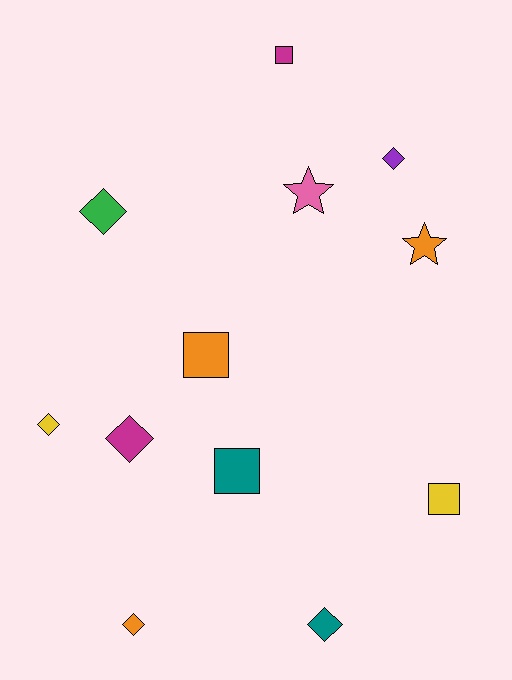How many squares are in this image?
There are 4 squares.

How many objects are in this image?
There are 12 objects.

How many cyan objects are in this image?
There are no cyan objects.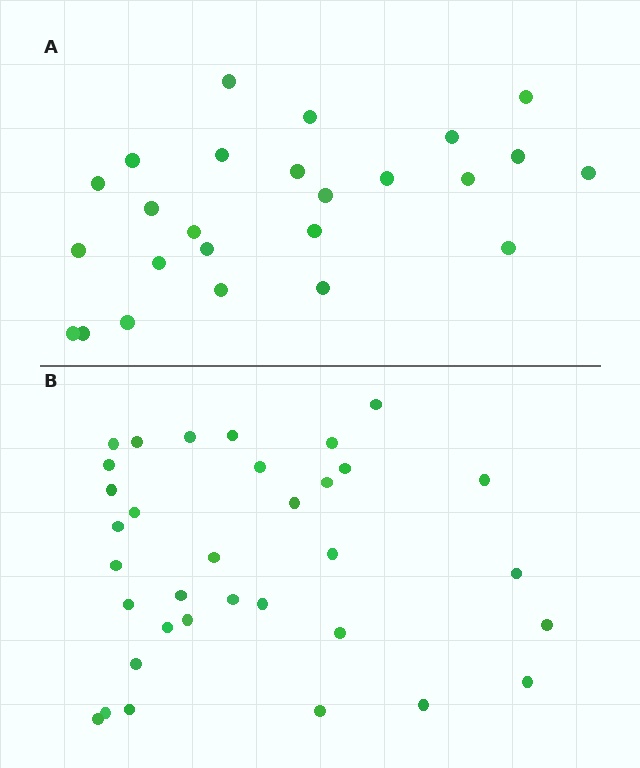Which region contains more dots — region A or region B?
Region B (the bottom region) has more dots.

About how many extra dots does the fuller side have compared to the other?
Region B has roughly 8 or so more dots than region A.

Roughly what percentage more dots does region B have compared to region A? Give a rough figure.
About 35% more.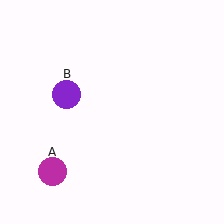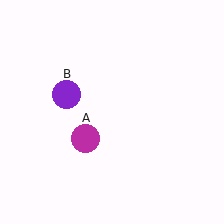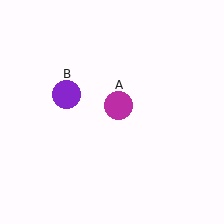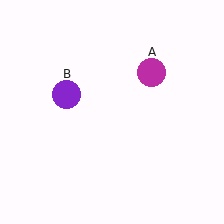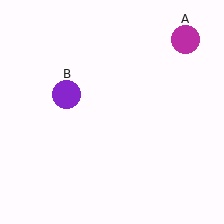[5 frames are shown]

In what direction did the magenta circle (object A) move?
The magenta circle (object A) moved up and to the right.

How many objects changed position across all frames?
1 object changed position: magenta circle (object A).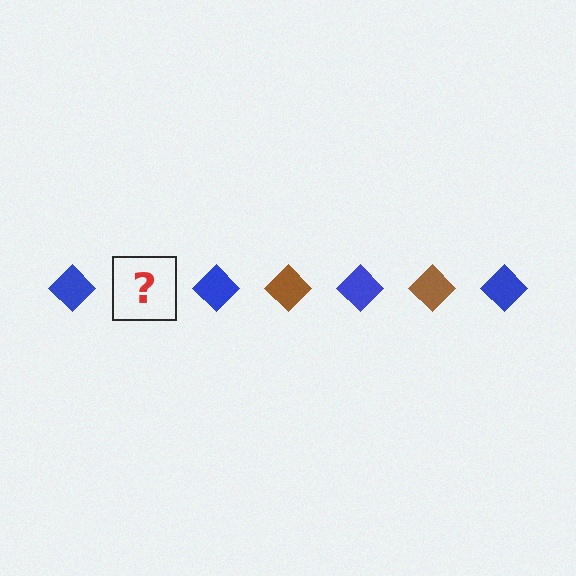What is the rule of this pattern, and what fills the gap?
The rule is that the pattern cycles through blue, brown diamonds. The gap should be filled with a brown diamond.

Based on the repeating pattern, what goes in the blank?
The blank should be a brown diamond.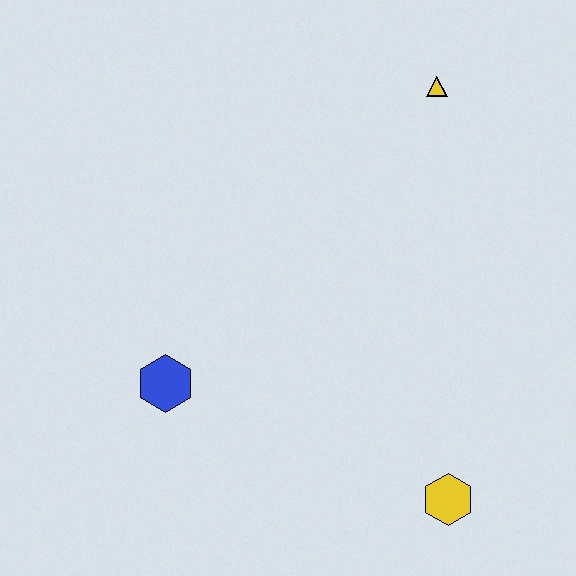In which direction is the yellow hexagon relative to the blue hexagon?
The yellow hexagon is to the right of the blue hexagon.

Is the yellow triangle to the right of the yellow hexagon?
No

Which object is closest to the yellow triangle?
The blue hexagon is closest to the yellow triangle.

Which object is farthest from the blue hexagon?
The yellow triangle is farthest from the blue hexagon.